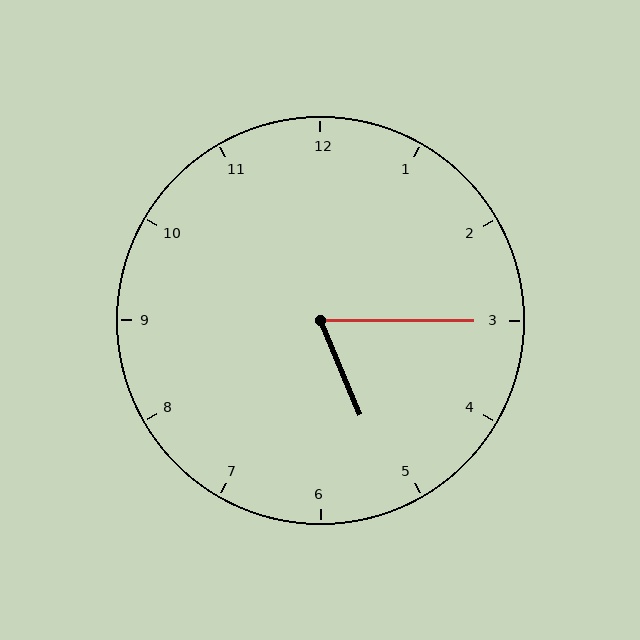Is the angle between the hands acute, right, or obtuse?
It is acute.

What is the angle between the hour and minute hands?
Approximately 68 degrees.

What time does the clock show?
5:15.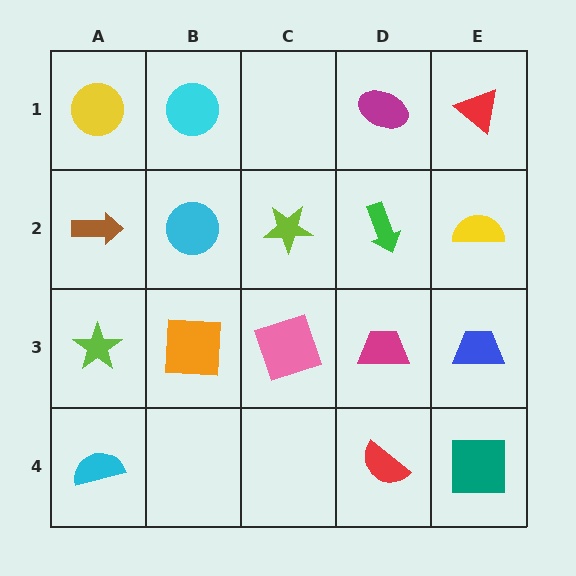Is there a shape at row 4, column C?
No, that cell is empty.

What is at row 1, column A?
A yellow circle.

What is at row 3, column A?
A lime star.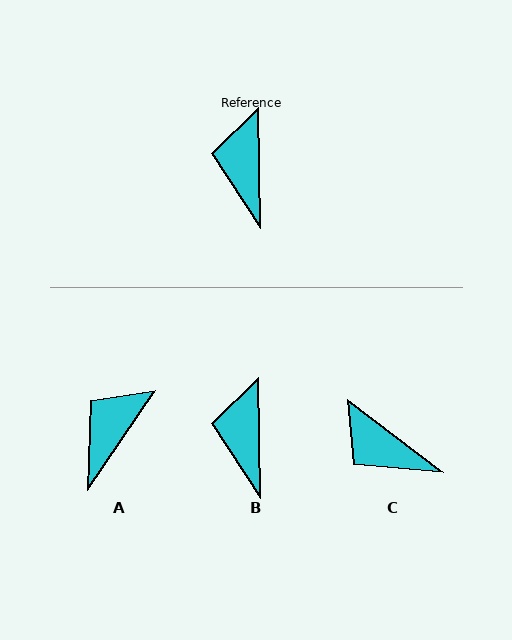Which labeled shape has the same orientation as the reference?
B.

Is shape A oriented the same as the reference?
No, it is off by about 35 degrees.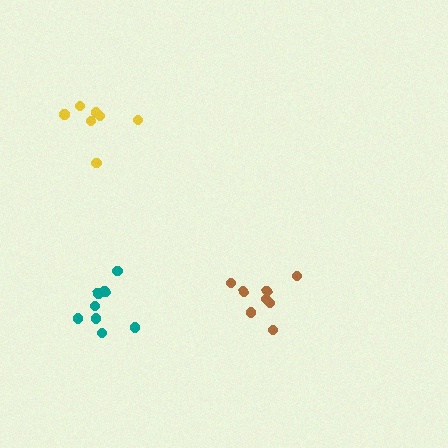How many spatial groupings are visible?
There are 3 spatial groupings.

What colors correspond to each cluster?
The clusters are colored: brown, teal, yellow.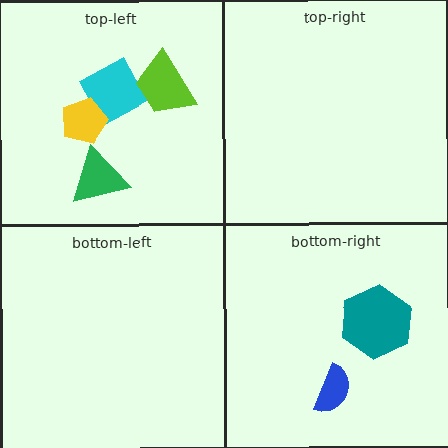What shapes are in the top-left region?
The green triangle, the cyan diamond, the lime trapezoid, the yellow pentagon.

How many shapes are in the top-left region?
4.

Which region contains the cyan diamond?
The top-left region.